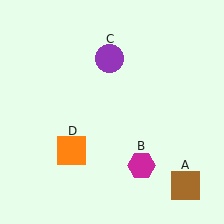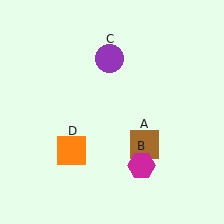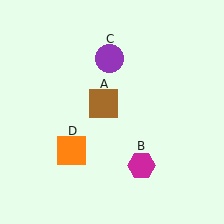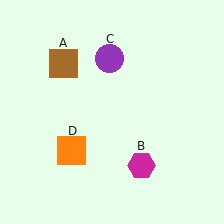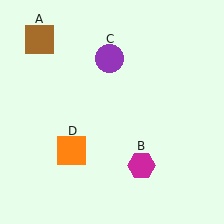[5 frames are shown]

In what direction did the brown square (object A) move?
The brown square (object A) moved up and to the left.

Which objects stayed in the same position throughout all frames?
Magenta hexagon (object B) and purple circle (object C) and orange square (object D) remained stationary.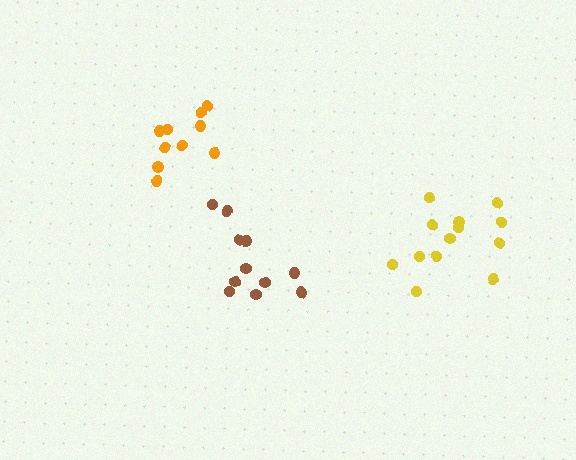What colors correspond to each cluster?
The clusters are colored: yellow, orange, brown.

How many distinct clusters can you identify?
There are 3 distinct clusters.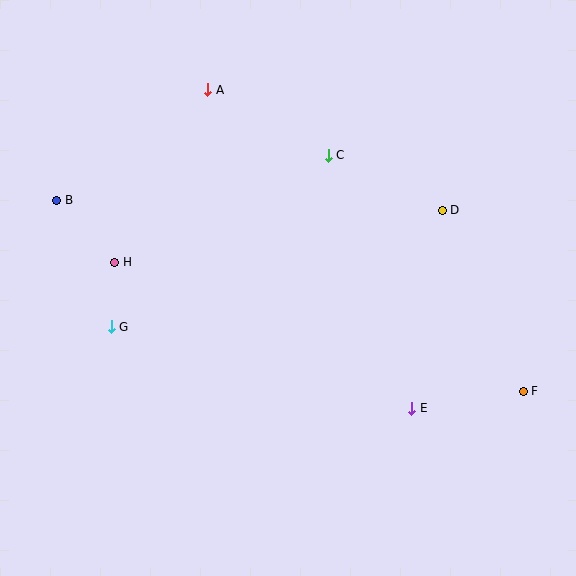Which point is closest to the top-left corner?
Point B is closest to the top-left corner.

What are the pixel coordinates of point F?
Point F is at (523, 391).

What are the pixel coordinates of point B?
Point B is at (57, 200).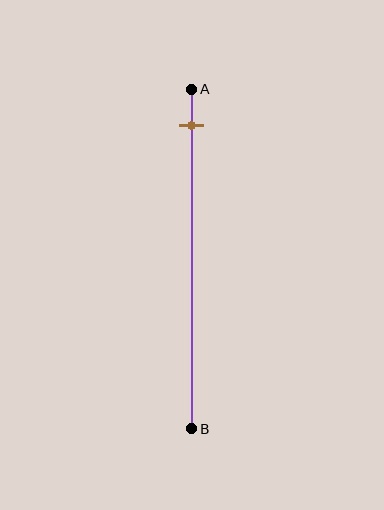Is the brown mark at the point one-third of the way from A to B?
No, the mark is at about 10% from A, not at the 33% one-third point.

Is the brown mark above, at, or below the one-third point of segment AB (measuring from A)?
The brown mark is above the one-third point of segment AB.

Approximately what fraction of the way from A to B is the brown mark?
The brown mark is approximately 10% of the way from A to B.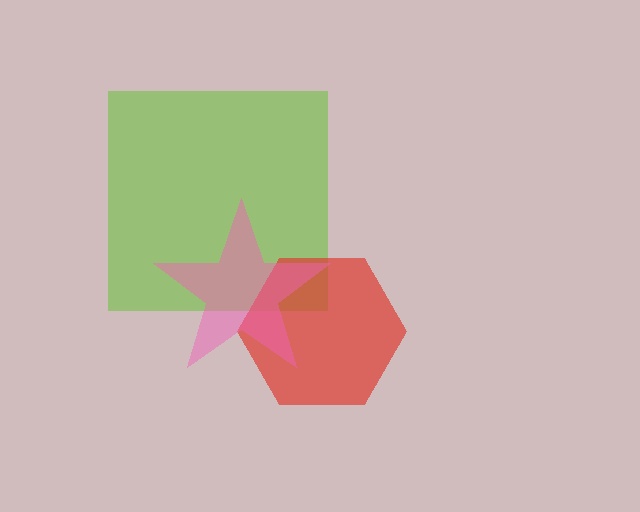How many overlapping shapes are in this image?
There are 3 overlapping shapes in the image.